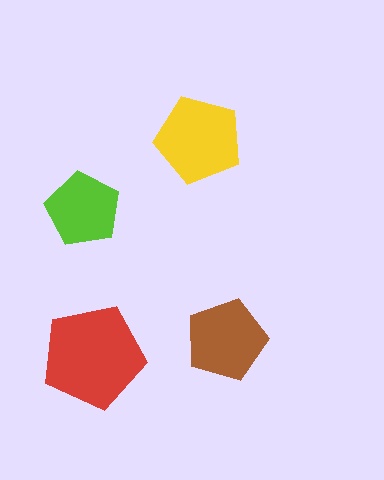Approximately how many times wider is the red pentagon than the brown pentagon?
About 1.5 times wider.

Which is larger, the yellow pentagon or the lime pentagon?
The yellow one.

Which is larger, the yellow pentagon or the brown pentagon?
The yellow one.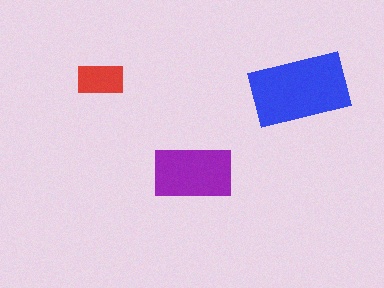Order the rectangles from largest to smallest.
the blue one, the purple one, the red one.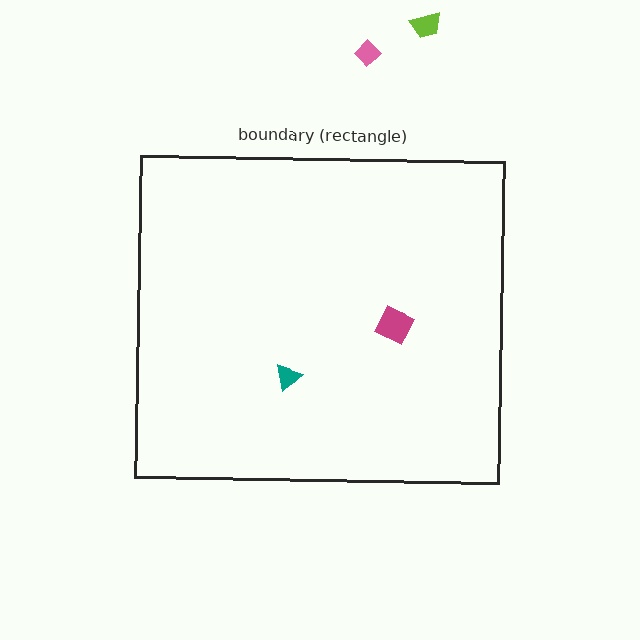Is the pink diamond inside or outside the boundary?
Outside.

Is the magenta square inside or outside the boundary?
Inside.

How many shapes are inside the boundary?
2 inside, 2 outside.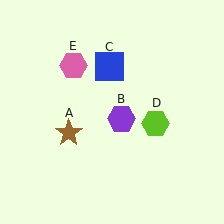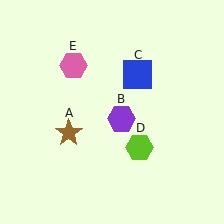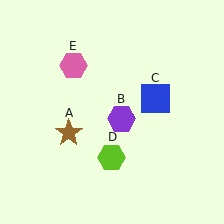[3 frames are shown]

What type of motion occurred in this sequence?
The blue square (object C), lime hexagon (object D) rotated clockwise around the center of the scene.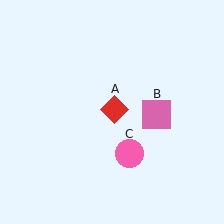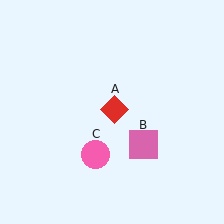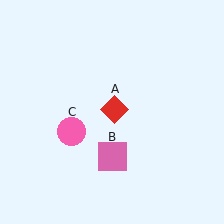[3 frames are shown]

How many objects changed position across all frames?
2 objects changed position: pink square (object B), pink circle (object C).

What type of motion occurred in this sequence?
The pink square (object B), pink circle (object C) rotated clockwise around the center of the scene.